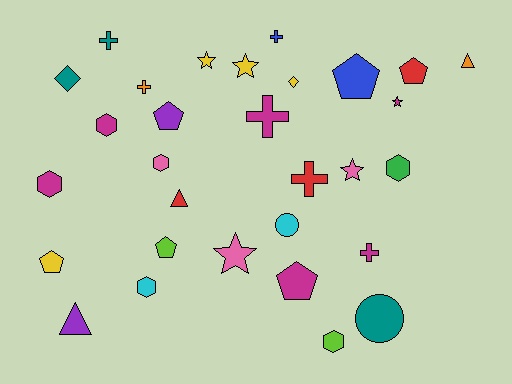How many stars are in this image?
There are 5 stars.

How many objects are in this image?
There are 30 objects.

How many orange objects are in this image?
There are 2 orange objects.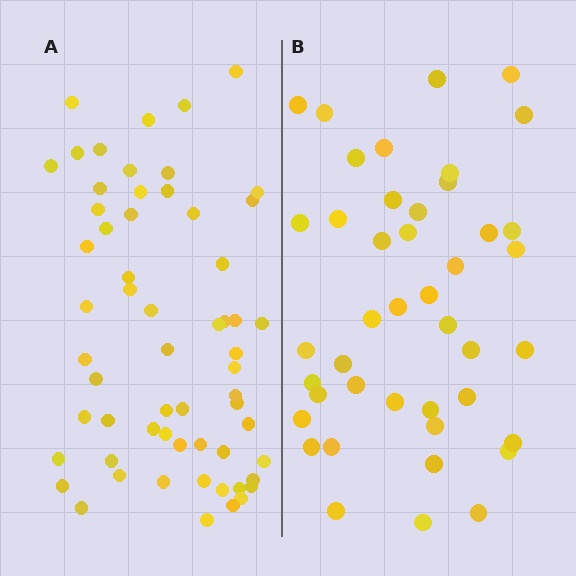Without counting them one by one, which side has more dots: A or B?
Region A (the left region) has more dots.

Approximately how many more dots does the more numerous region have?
Region A has approximately 15 more dots than region B.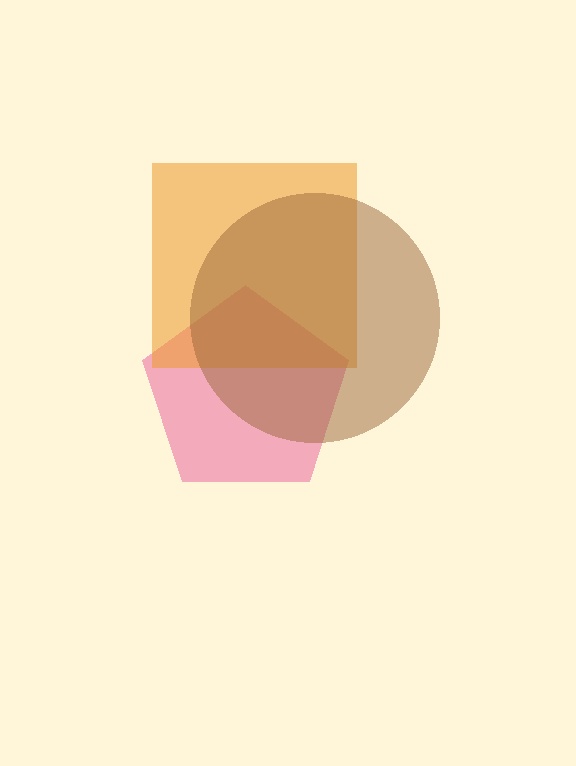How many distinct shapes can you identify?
There are 3 distinct shapes: a pink pentagon, an orange square, a brown circle.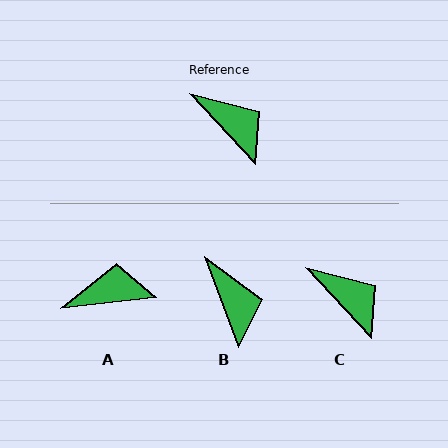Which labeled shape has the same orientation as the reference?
C.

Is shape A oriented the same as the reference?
No, it is off by about 54 degrees.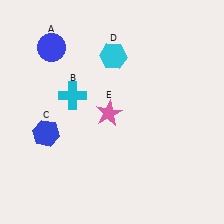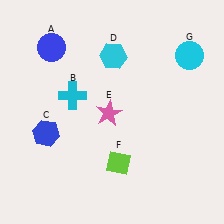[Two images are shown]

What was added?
A lime diamond (F), a cyan circle (G) were added in Image 2.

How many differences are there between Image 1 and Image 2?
There are 2 differences between the two images.